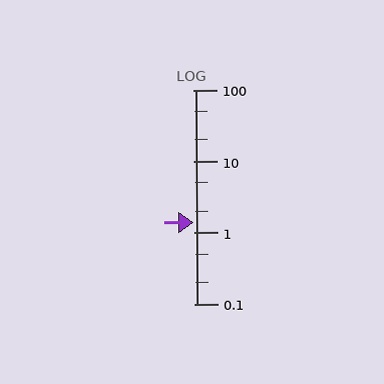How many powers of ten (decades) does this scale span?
The scale spans 3 decades, from 0.1 to 100.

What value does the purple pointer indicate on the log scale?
The pointer indicates approximately 1.4.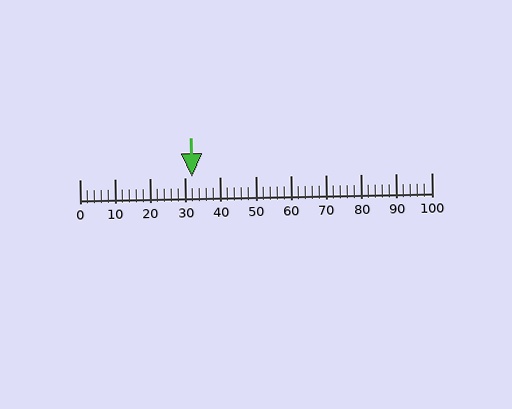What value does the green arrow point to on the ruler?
The green arrow points to approximately 32.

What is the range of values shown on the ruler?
The ruler shows values from 0 to 100.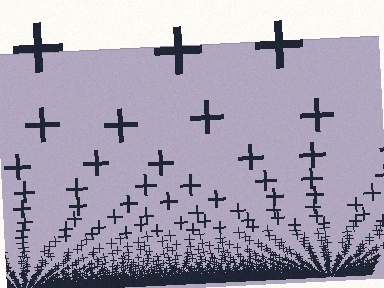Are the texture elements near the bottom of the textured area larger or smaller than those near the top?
Smaller. The gradient is inverted — elements near the bottom are smaller and denser.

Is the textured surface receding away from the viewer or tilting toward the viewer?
The surface appears to tilt toward the viewer. Texture elements get larger and sparser toward the top.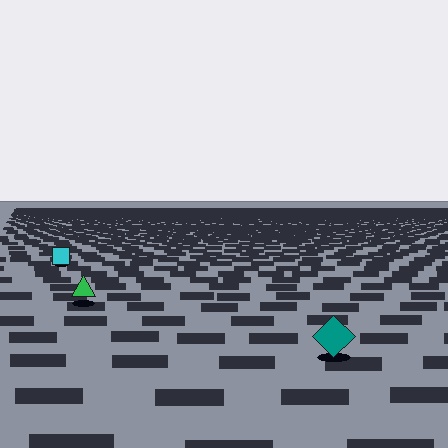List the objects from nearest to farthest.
From nearest to farthest: the teal diamond, the green triangle, the cyan square.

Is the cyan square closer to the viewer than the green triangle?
No. The green triangle is closer — you can tell from the texture gradient: the ground texture is coarser near it.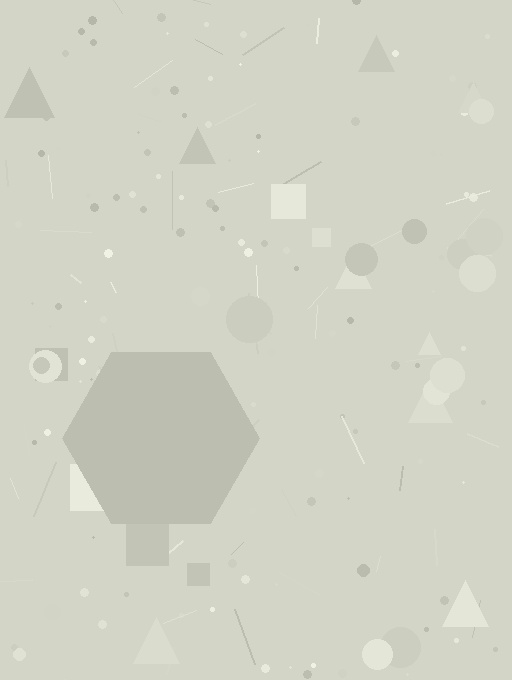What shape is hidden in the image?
A hexagon is hidden in the image.